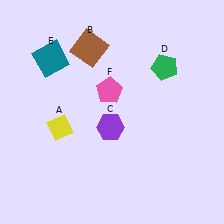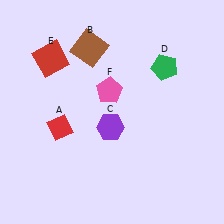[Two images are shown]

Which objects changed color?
A changed from yellow to red. E changed from teal to red.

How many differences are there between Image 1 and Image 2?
There are 2 differences between the two images.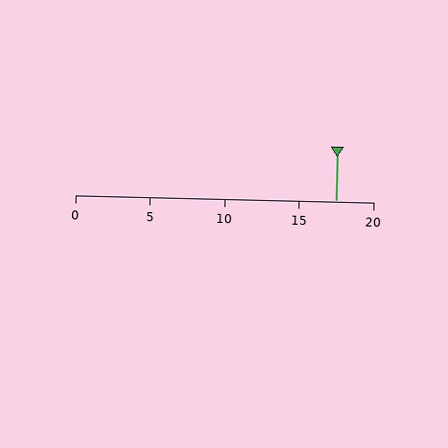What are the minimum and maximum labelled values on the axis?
The axis runs from 0 to 20.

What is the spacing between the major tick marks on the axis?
The major ticks are spaced 5 apart.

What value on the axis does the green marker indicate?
The marker indicates approximately 17.5.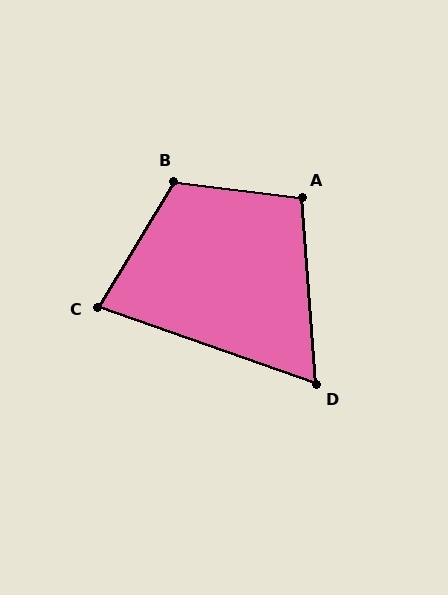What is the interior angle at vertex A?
Approximately 102 degrees (obtuse).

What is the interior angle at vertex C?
Approximately 78 degrees (acute).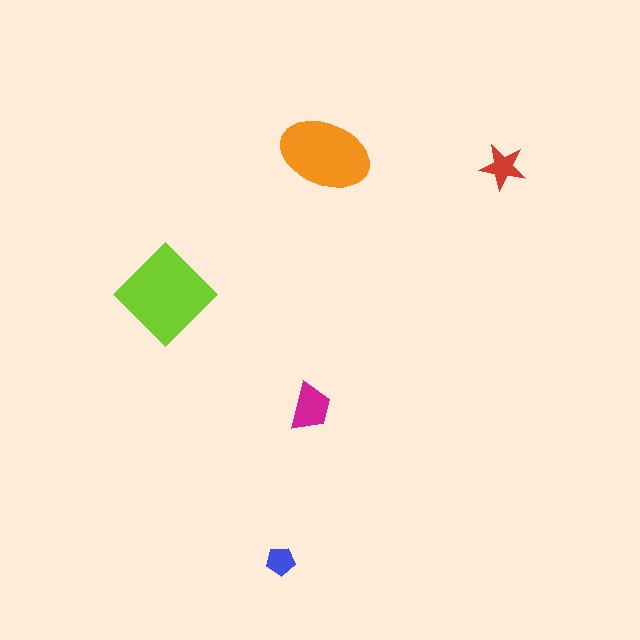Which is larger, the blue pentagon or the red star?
The red star.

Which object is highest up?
The orange ellipse is topmost.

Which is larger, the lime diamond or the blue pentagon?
The lime diamond.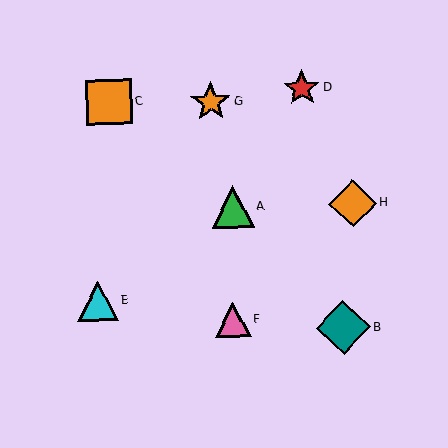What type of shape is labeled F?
Shape F is a pink triangle.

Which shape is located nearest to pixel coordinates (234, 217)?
The green triangle (labeled A) at (233, 207) is nearest to that location.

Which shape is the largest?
The teal diamond (labeled B) is the largest.